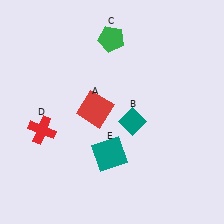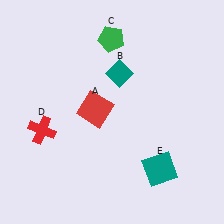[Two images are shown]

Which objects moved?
The objects that moved are: the teal diamond (B), the teal square (E).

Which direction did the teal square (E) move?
The teal square (E) moved right.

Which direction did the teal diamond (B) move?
The teal diamond (B) moved up.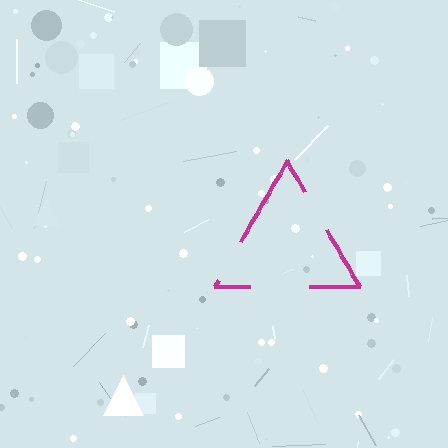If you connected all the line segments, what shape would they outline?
They would outline a triangle.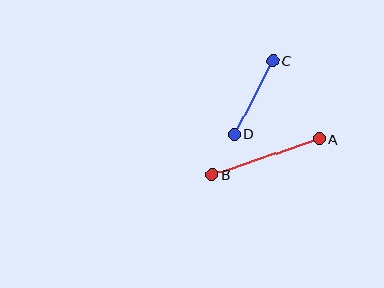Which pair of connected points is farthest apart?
Points A and B are farthest apart.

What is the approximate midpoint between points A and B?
The midpoint is at approximately (266, 157) pixels.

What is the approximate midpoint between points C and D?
The midpoint is at approximately (254, 97) pixels.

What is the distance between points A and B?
The distance is approximately 113 pixels.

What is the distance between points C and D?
The distance is approximately 82 pixels.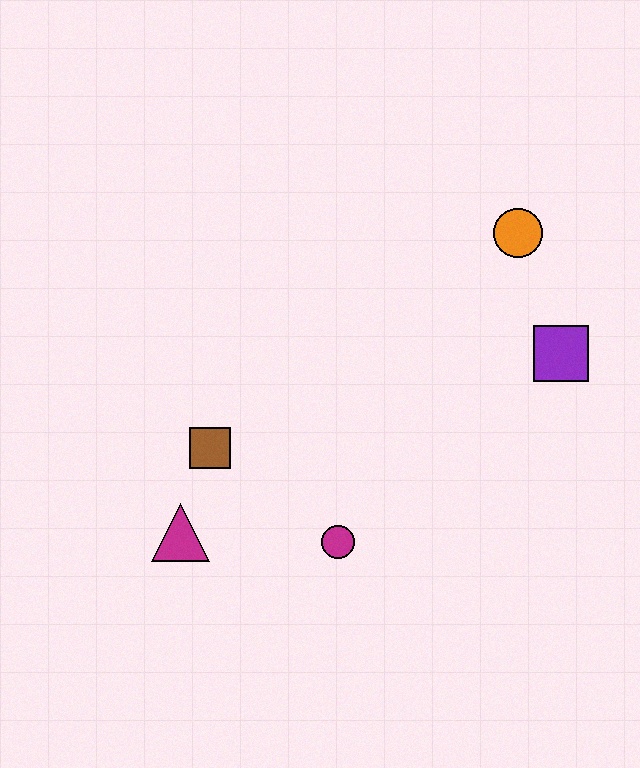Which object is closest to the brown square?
The magenta triangle is closest to the brown square.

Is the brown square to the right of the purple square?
No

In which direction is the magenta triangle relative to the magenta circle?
The magenta triangle is to the left of the magenta circle.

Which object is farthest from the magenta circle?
The orange circle is farthest from the magenta circle.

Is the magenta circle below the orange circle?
Yes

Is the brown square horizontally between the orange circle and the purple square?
No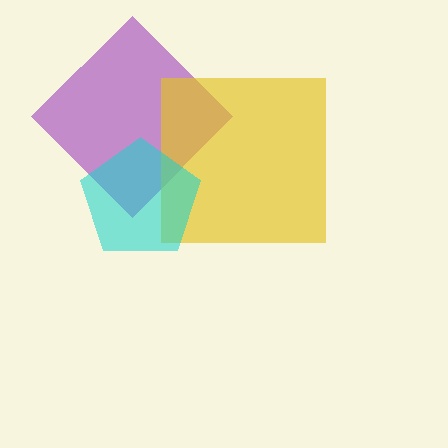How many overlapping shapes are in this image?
There are 3 overlapping shapes in the image.